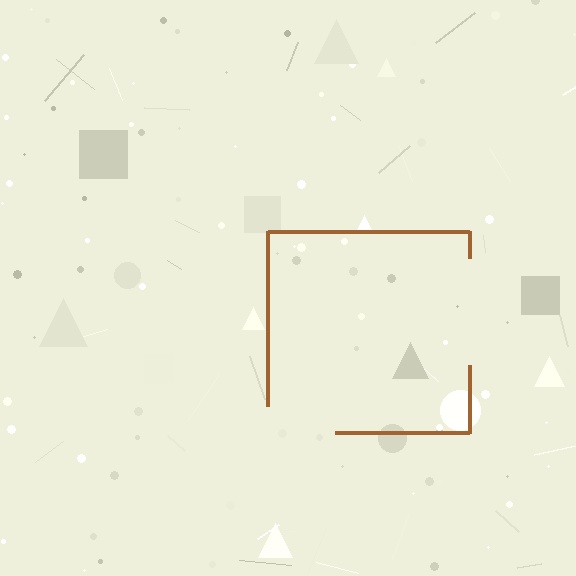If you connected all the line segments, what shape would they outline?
They would outline a square.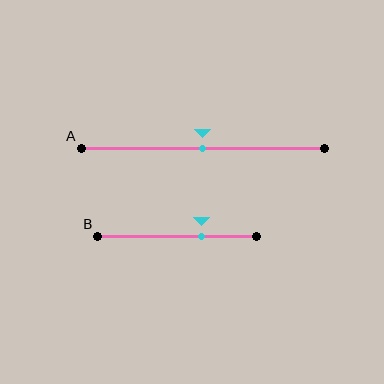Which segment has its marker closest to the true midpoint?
Segment A has its marker closest to the true midpoint.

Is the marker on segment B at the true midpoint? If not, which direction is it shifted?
No, the marker on segment B is shifted to the right by about 15% of the segment length.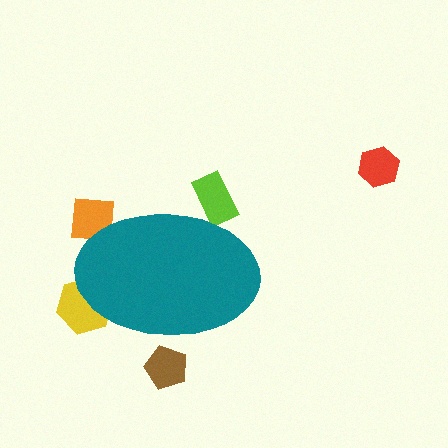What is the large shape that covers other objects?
A teal ellipse.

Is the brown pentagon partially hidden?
Yes, the brown pentagon is partially hidden behind the teal ellipse.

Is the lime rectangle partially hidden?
Yes, the lime rectangle is partially hidden behind the teal ellipse.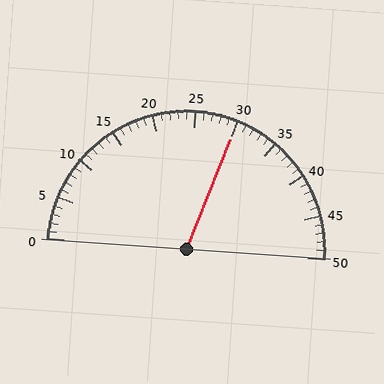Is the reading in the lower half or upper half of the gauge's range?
The reading is in the upper half of the range (0 to 50).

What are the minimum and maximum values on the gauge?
The gauge ranges from 0 to 50.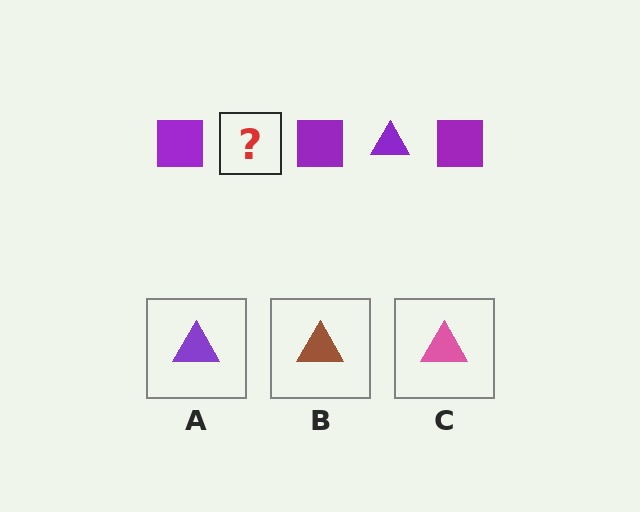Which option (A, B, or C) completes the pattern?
A.